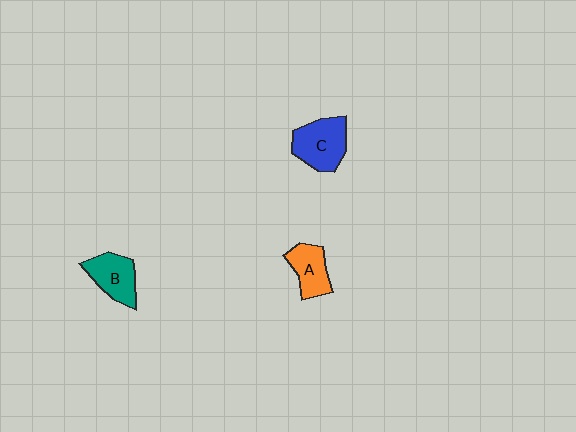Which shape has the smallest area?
Shape A (orange).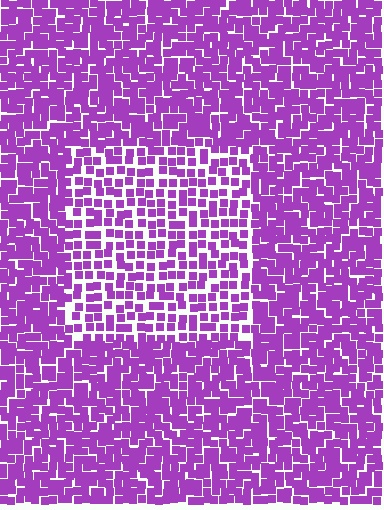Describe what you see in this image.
The image contains small purple elements arranged at two different densities. A rectangle-shaped region is visible where the elements are less densely packed than the surrounding area.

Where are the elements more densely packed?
The elements are more densely packed outside the rectangle boundary.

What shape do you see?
I see a rectangle.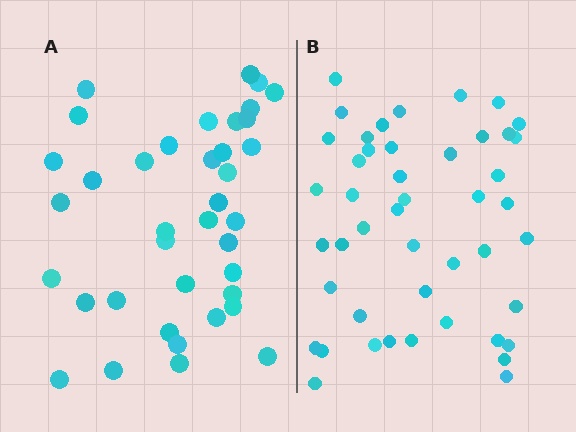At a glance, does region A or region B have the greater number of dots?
Region B (the right region) has more dots.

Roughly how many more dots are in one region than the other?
Region B has roughly 8 or so more dots than region A.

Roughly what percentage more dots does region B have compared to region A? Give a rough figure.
About 20% more.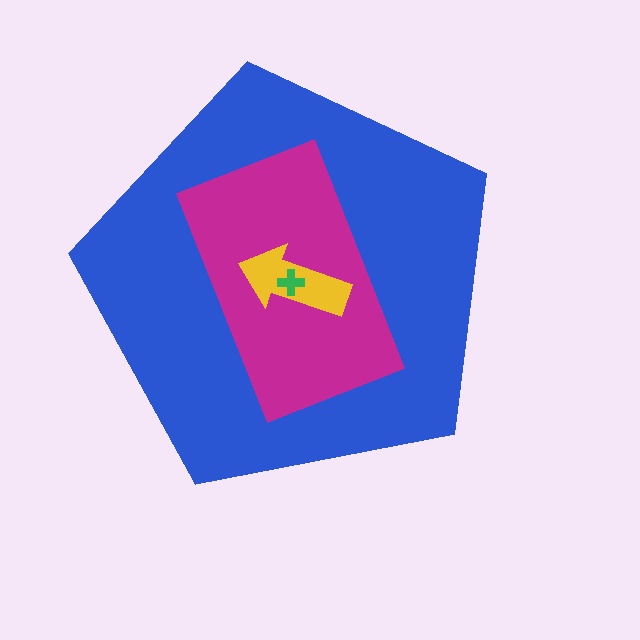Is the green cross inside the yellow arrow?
Yes.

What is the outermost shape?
The blue pentagon.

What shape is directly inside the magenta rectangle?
The yellow arrow.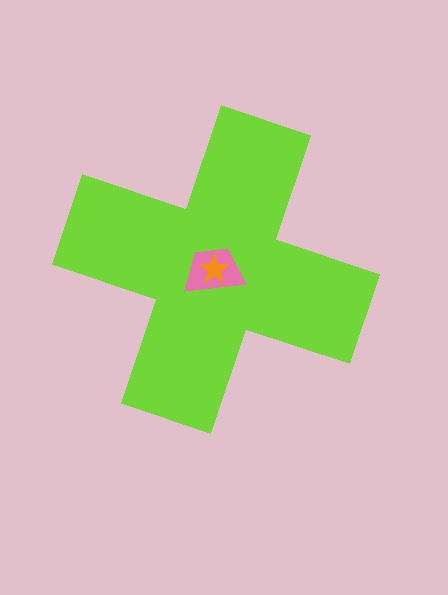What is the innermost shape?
The orange star.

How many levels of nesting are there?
3.